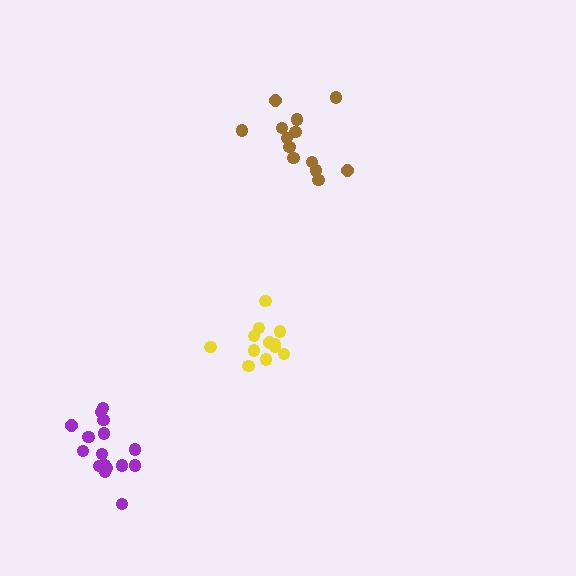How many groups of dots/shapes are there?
There are 3 groups.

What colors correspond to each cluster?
The clusters are colored: yellow, brown, purple.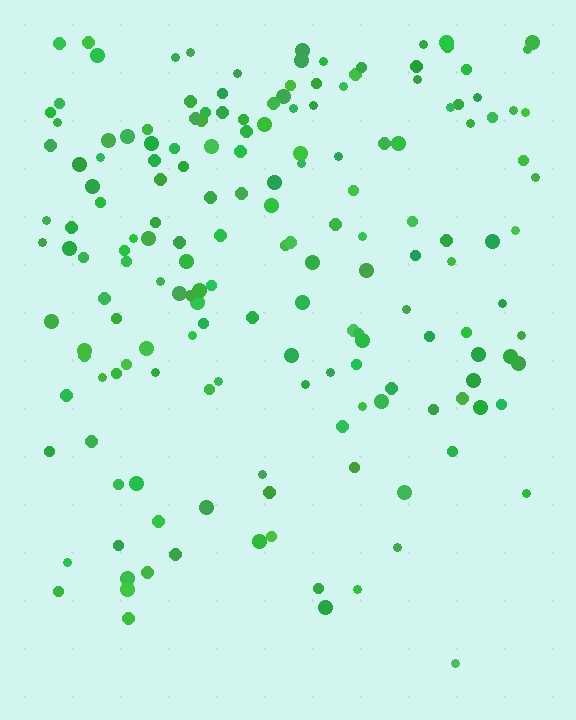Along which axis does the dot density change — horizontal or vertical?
Vertical.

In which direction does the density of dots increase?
From bottom to top, with the top side densest.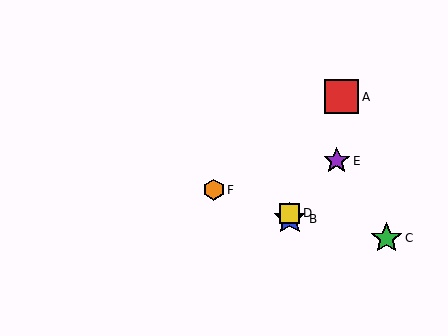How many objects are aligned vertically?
2 objects (B, D) are aligned vertically.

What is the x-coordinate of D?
Object D is at x≈290.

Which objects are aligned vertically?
Objects B, D are aligned vertically.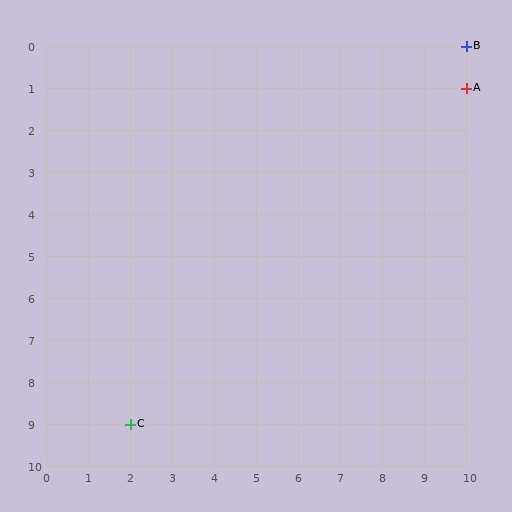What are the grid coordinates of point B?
Point B is at grid coordinates (10, 0).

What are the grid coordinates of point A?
Point A is at grid coordinates (10, 1).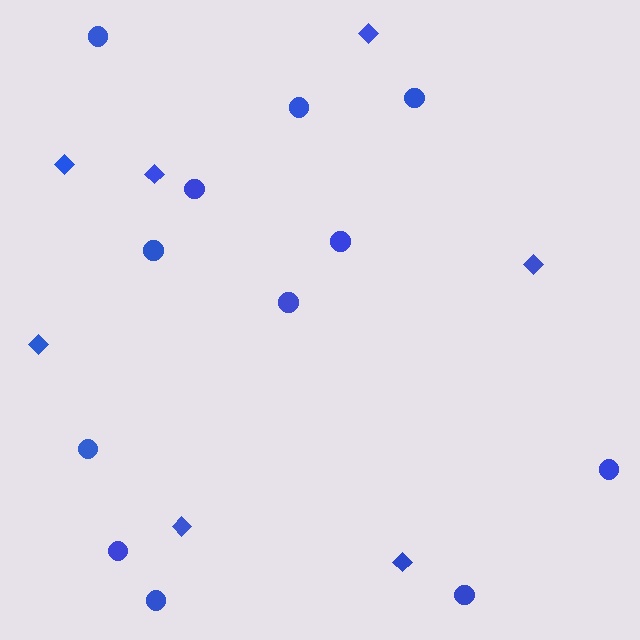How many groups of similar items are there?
There are 2 groups: one group of diamonds (7) and one group of circles (12).